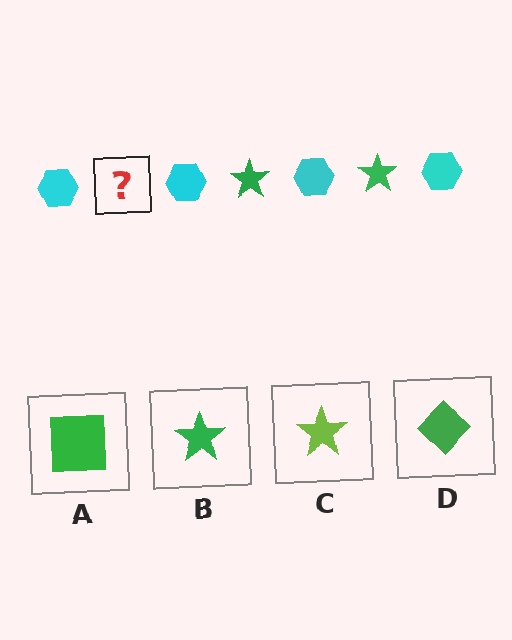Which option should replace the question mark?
Option B.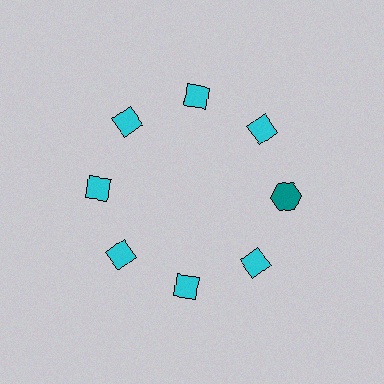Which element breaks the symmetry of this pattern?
The teal hexagon at roughly the 3 o'clock position breaks the symmetry. All other shapes are cyan diamonds.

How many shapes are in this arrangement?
There are 8 shapes arranged in a ring pattern.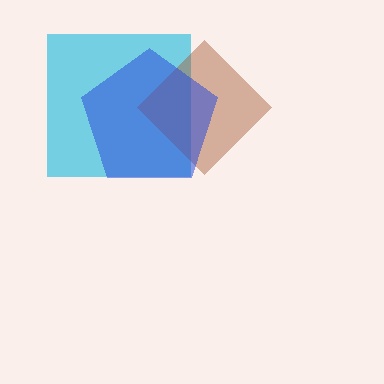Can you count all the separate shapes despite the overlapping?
Yes, there are 3 separate shapes.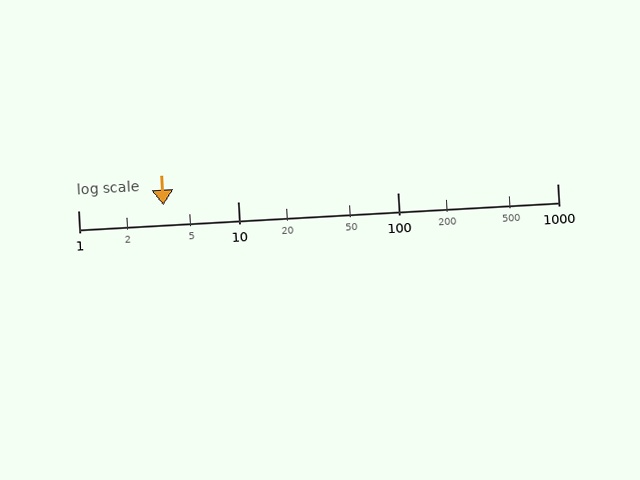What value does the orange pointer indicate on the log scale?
The pointer indicates approximately 3.4.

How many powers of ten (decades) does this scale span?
The scale spans 3 decades, from 1 to 1000.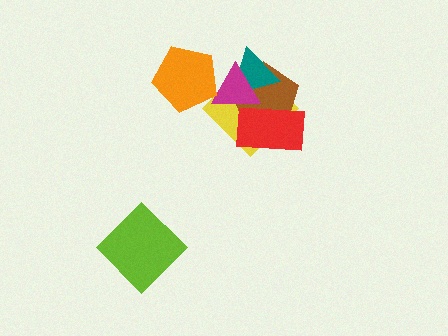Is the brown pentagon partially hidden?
Yes, it is partially covered by another shape.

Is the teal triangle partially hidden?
Yes, it is partially covered by another shape.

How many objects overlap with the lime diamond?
0 objects overlap with the lime diamond.